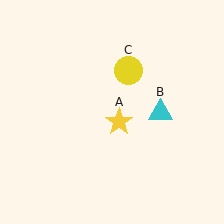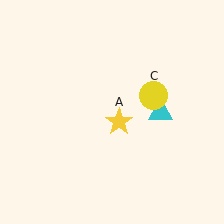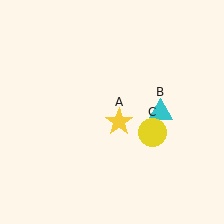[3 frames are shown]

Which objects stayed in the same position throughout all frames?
Yellow star (object A) and cyan triangle (object B) remained stationary.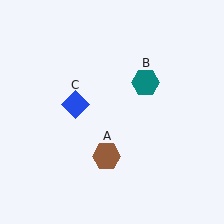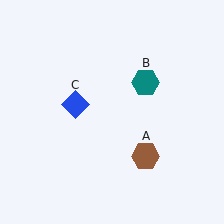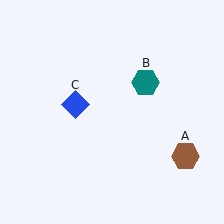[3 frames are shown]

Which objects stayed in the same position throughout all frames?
Teal hexagon (object B) and blue diamond (object C) remained stationary.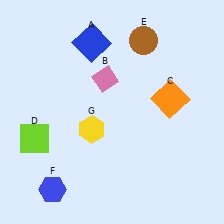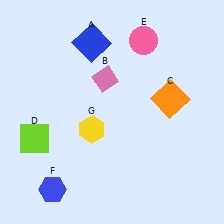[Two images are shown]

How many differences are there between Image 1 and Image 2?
There is 1 difference between the two images.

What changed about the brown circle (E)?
In Image 1, E is brown. In Image 2, it changed to pink.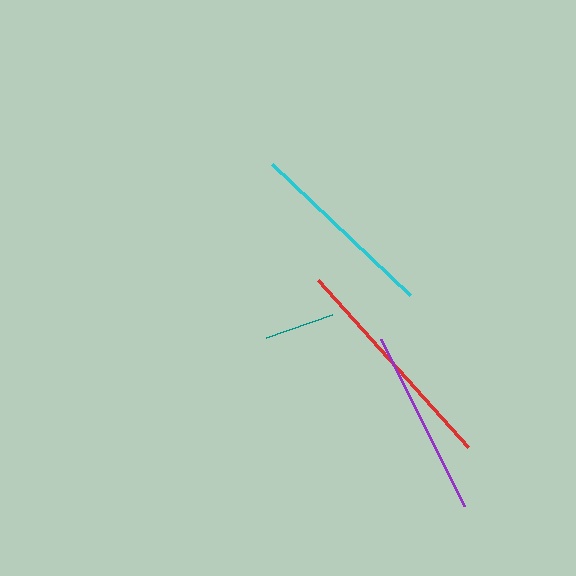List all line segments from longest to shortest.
From longest to shortest: red, cyan, purple, teal.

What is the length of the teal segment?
The teal segment is approximately 69 pixels long.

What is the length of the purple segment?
The purple segment is approximately 186 pixels long.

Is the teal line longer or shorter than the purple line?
The purple line is longer than the teal line.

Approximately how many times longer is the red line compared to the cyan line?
The red line is approximately 1.2 times the length of the cyan line.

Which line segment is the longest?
The red line is the longest at approximately 224 pixels.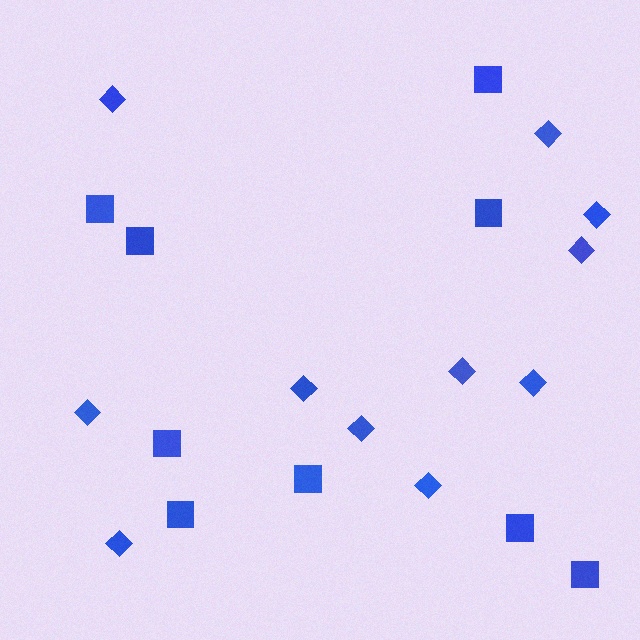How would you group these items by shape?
There are 2 groups: one group of diamonds (11) and one group of squares (9).